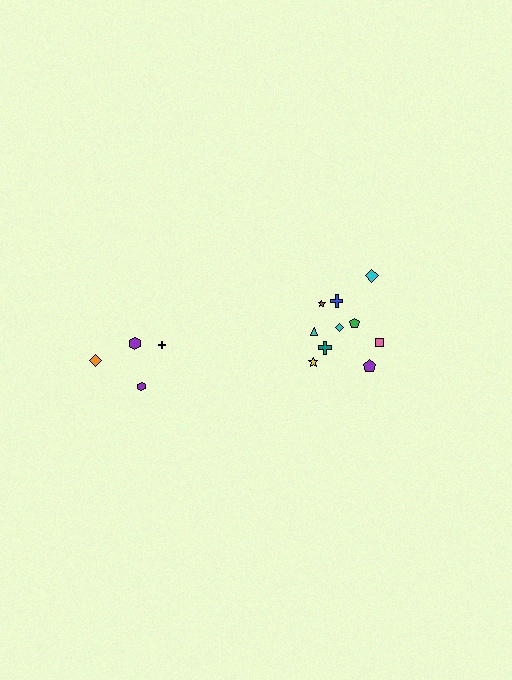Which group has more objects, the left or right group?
The right group.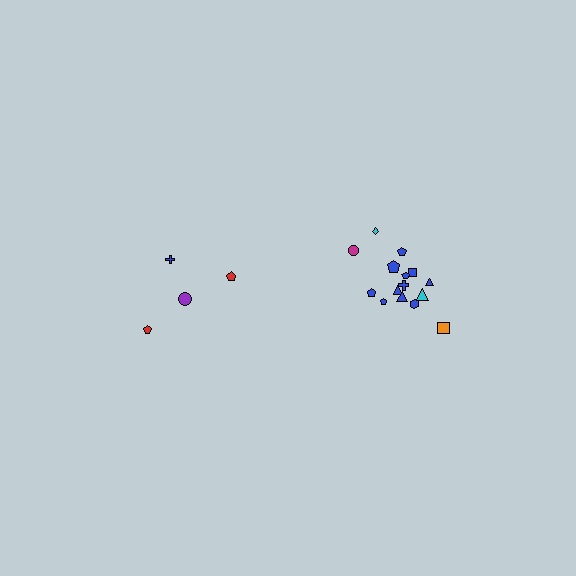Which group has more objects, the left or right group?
The right group.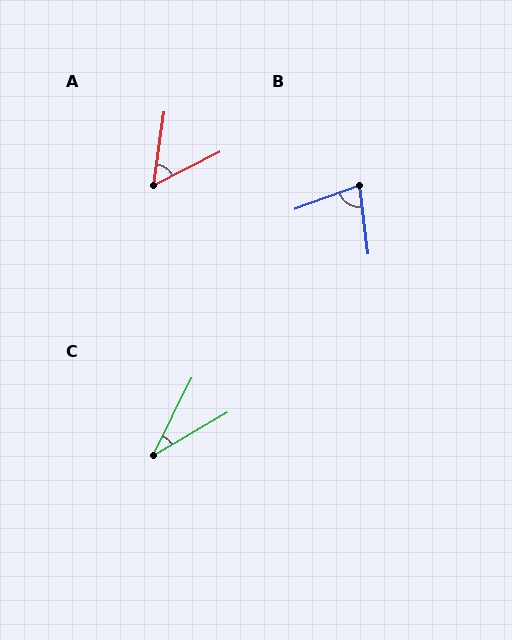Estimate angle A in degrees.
Approximately 55 degrees.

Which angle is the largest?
B, at approximately 77 degrees.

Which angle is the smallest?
C, at approximately 33 degrees.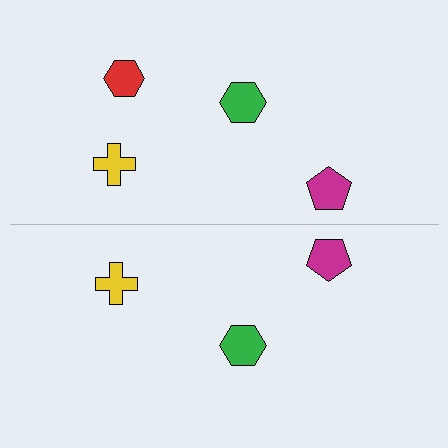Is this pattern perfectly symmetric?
No, the pattern is not perfectly symmetric. A red hexagon is missing from the bottom side.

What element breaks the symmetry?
A red hexagon is missing from the bottom side.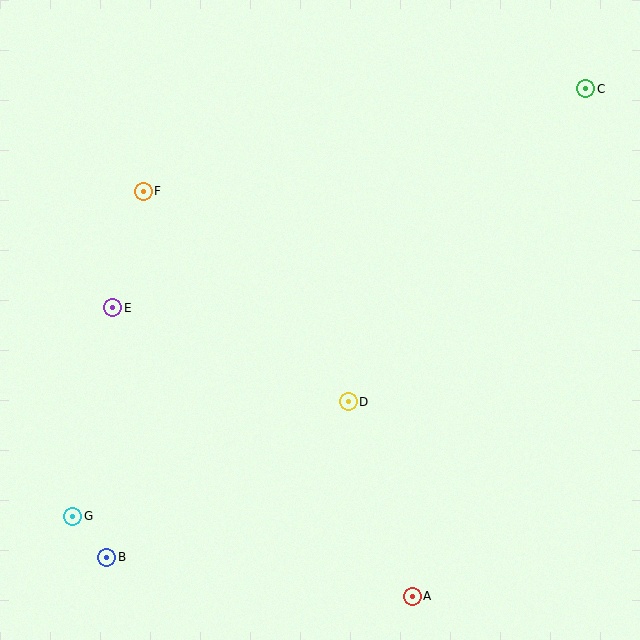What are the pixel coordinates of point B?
Point B is at (107, 557).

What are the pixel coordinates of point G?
Point G is at (73, 516).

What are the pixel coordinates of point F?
Point F is at (143, 191).